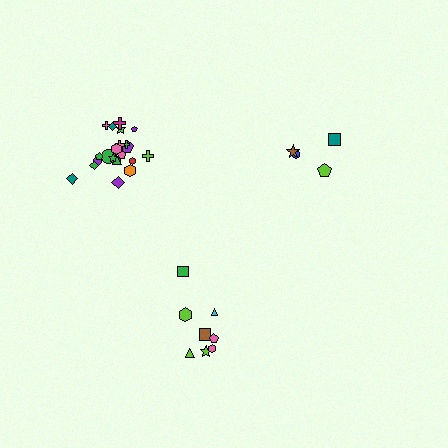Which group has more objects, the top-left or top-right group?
The top-left group.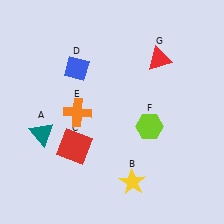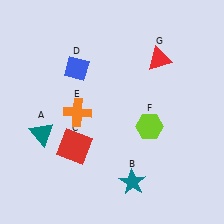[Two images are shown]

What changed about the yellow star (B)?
In Image 1, B is yellow. In Image 2, it changed to teal.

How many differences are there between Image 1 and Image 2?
There is 1 difference between the two images.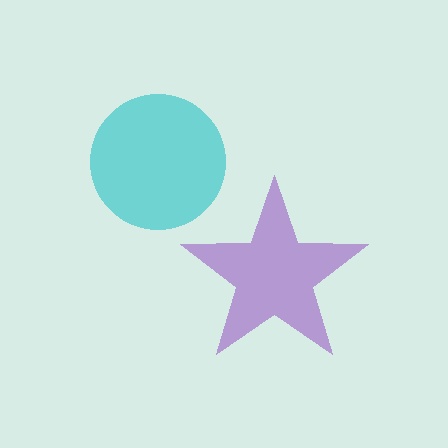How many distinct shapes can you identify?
There are 2 distinct shapes: a cyan circle, a purple star.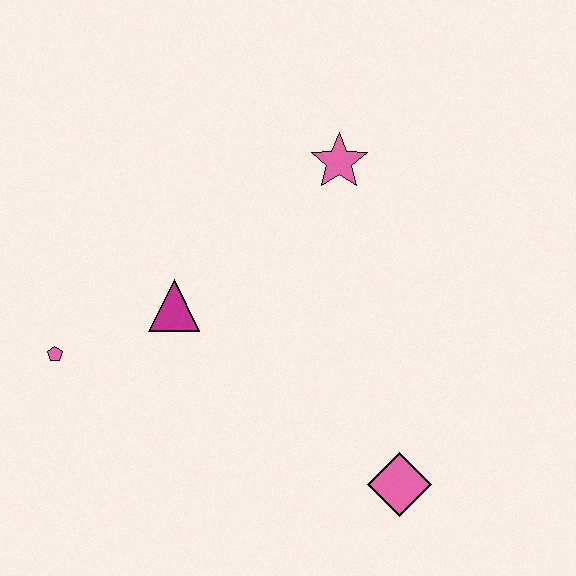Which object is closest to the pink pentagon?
The magenta triangle is closest to the pink pentagon.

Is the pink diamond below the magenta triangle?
Yes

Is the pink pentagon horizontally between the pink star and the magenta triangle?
No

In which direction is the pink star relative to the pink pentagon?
The pink star is to the right of the pink pentagon.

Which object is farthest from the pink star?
The pink pentagon is farthest from the pink star.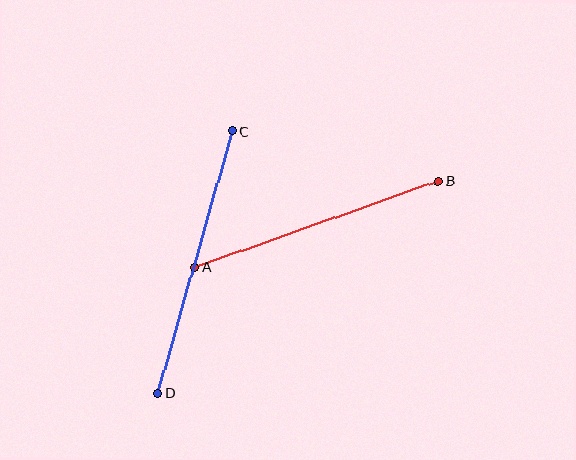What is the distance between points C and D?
The distance is approximately 272 pixels.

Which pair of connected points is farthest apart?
Points C and D are farthest apart.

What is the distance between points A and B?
The distance is approximately 259 pixels.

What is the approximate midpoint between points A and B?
The midpoint is at approximately (316, 224) pixels.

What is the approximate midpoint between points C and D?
The midpoint is at approximately (195, 262) pixels.